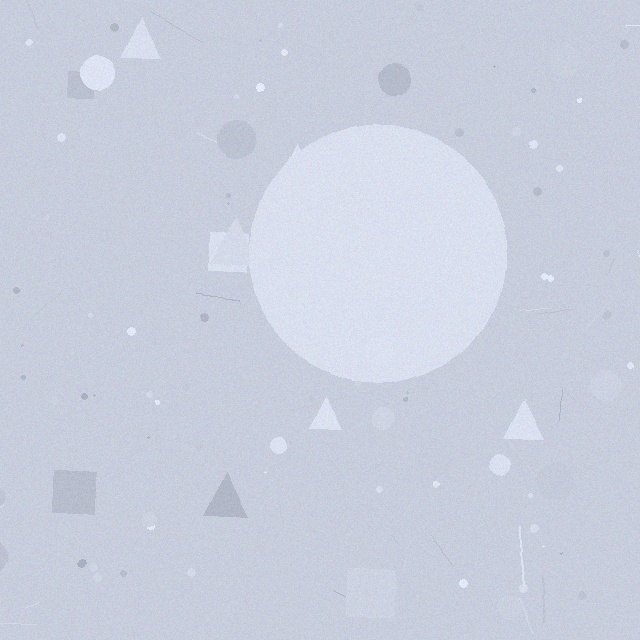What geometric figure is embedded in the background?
A circle is embedded in the background.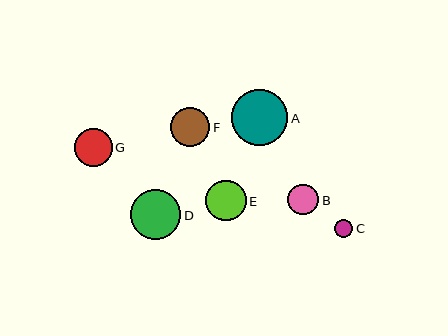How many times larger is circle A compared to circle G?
Circle A is approximately 1.5 times the size of circle G.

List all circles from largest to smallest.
From largest to smallest: A, D, E, F, G, B, C.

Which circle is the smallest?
Circle C is the smallest with a size of approximately 18 pixels.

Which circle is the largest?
Circle A is the largest with a size of approximately 56 pixels.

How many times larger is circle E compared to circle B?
Circle E is approximately 1.3 times the size of circle B.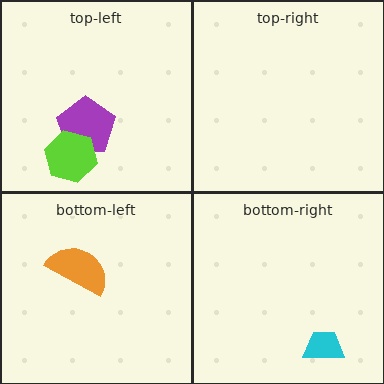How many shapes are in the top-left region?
2.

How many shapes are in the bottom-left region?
1.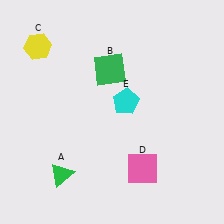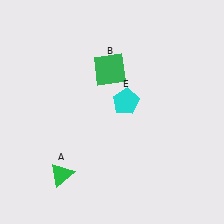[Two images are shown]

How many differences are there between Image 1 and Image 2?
There are 2 differences between the two images.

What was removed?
The pink square (D), the yellow hexagon (C) were removed in Image 2.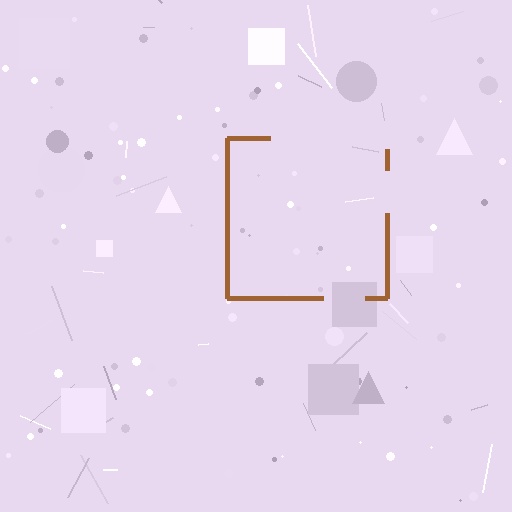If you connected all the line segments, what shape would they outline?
They would outline a square.